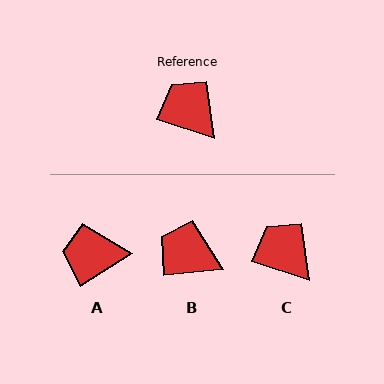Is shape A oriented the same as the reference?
No, it is off by about 50 degrees.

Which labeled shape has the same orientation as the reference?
C.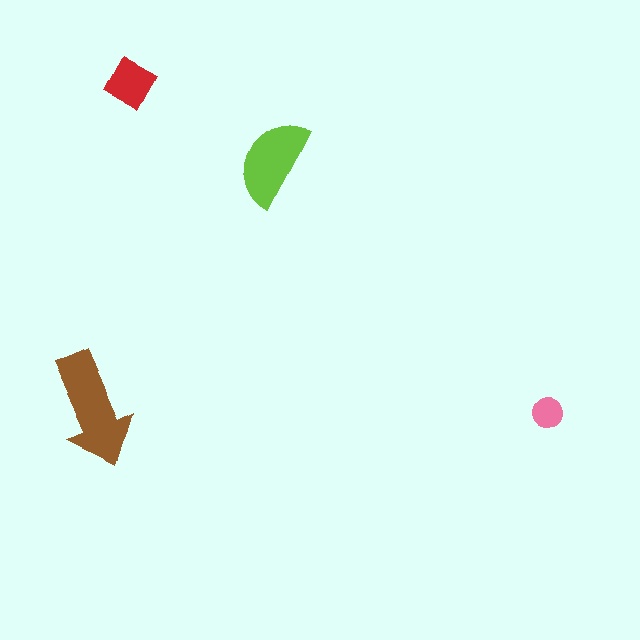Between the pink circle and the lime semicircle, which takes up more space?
The lime semicircle.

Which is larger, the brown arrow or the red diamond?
The brown arrow.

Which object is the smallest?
The pink circle.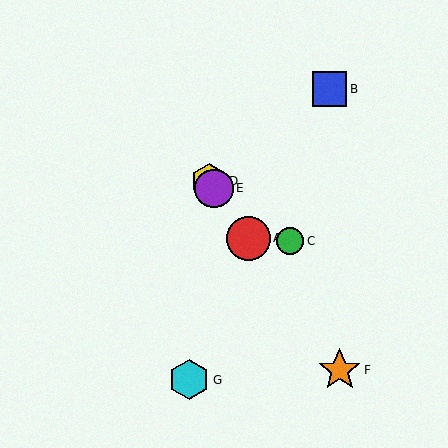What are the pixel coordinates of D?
Object D is at (209, 181).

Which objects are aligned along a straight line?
Objects A, D, E, F are aligned along a straight line.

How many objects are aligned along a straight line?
4 objects (A, D, E, F) are aligned along a straight line.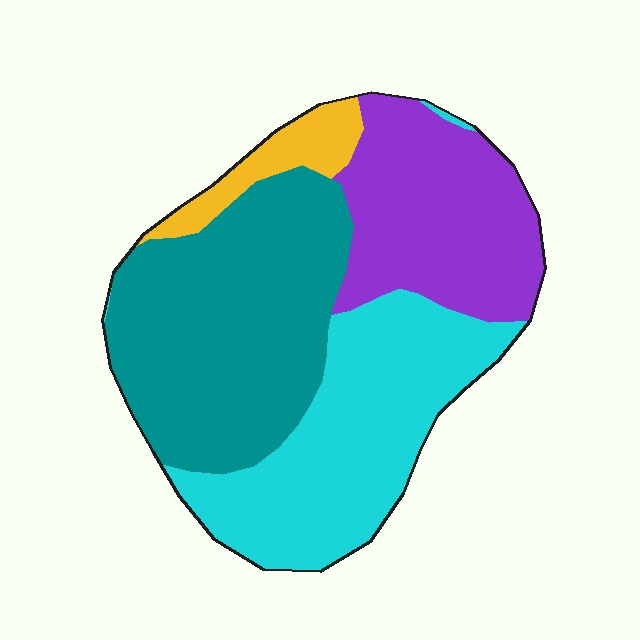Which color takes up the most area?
Teal, at roughly 40%.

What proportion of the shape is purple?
Purple takes up about one quarter (1/4) of the shape.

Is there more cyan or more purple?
Cyan.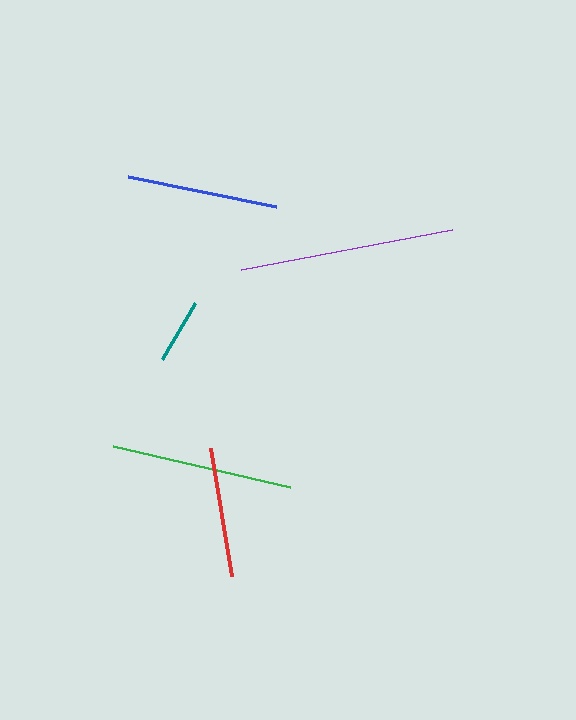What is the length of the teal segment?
The teal segment is approximately 65 pixels long.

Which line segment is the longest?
The purple line is the longest at approximately 215 pixels.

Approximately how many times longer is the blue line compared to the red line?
The blue line is approximately 1.2 times the length of the red line.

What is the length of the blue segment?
The blue segment is approximately 152 pixels long.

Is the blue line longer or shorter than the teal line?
The blue line is longer than the teal line.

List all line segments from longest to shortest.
From longest to shortest: purple, green, blue, red, teal.